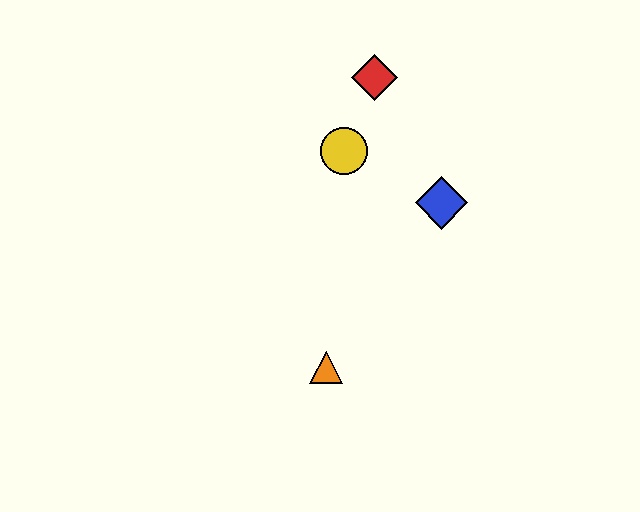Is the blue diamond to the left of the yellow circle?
No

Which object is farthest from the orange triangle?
The red diamond is farthest from the orange triangle.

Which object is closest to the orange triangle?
The blue diamond is closest to the orange triangle.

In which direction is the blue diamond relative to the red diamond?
The blue diamond is below the red diamond.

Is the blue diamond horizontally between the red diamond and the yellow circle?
No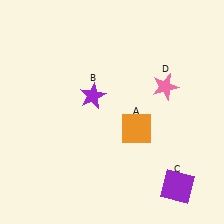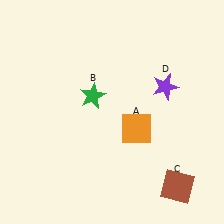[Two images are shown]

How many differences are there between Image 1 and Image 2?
There are 3 differences between the two images.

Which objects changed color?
B changed from purple to green. C changed from purple to brown. D changed from pink to purple.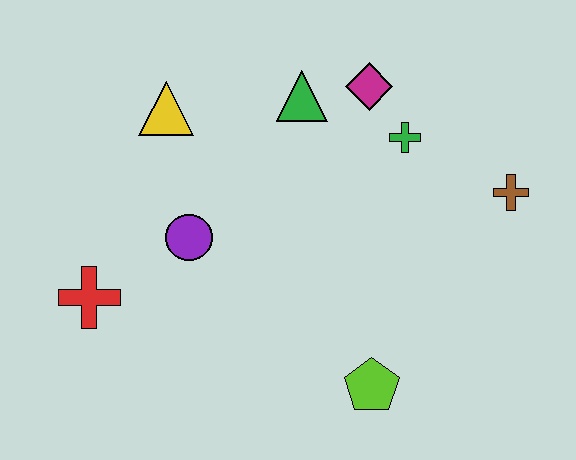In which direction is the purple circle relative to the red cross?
The purple circle is to the right of the red cross.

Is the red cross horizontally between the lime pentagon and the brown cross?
No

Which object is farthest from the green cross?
The red cross is farthest from the green cross.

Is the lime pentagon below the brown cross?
Yes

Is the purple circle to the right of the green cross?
No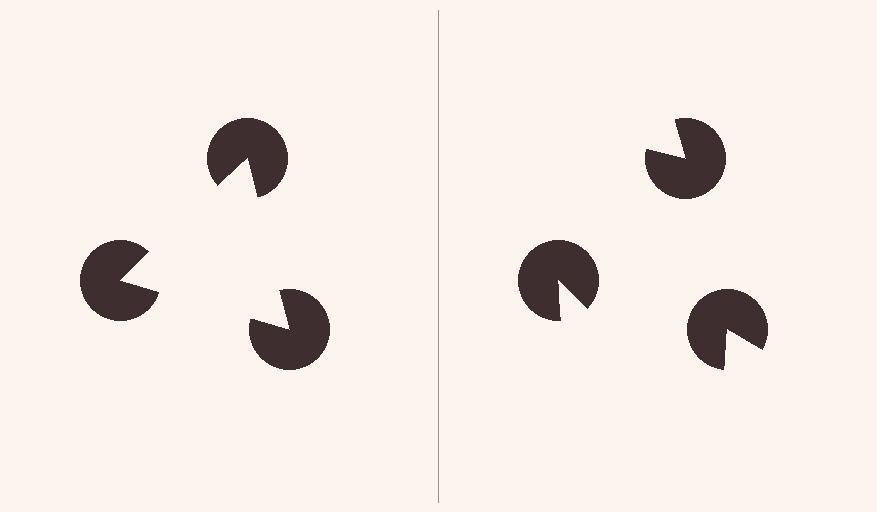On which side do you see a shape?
An illusory triangle appears on the left side. On the right side the wedge cuts are rotated, so no coherent shape forms.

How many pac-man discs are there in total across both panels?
6 — 3 on each side.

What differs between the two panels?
The pac-man discs are positioned identically on both sides; only the wedge orientations differ. On the left they align to a triangle; on the right they are misaligned.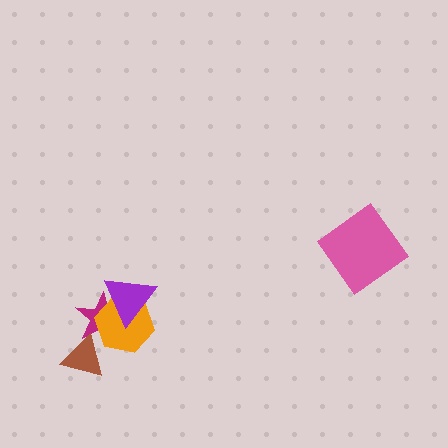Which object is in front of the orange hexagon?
The purple triangle is in front of the orange hexagon.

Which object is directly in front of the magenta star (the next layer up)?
The brown triangle is directly in front of the magenta star.